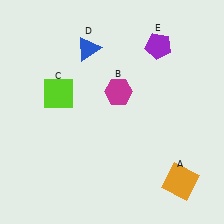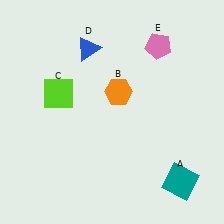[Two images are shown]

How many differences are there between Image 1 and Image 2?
There are 3 differences between the two images.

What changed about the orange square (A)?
In Image 1, A is orange. In Image 2, it changed to teal.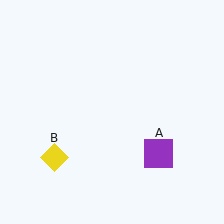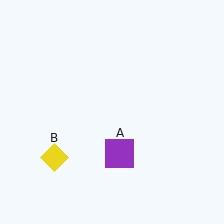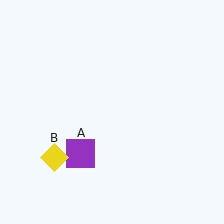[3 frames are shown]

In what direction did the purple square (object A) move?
The purple square (object A) moved left.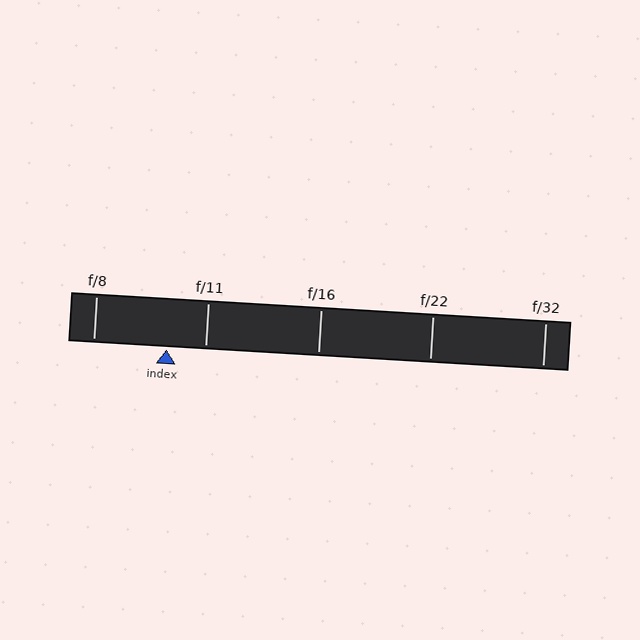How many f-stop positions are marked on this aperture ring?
There are 5 f-stop positions marked.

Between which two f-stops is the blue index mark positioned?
The index mark is between f/8 and f/11.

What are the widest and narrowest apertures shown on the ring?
The widest aperture shown is f/8 and the narrowest is f/32.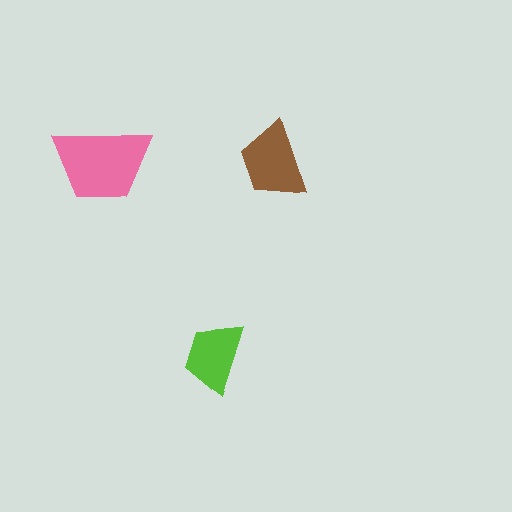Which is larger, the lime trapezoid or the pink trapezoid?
The pink one.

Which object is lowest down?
The lime trapezoid is bottommost.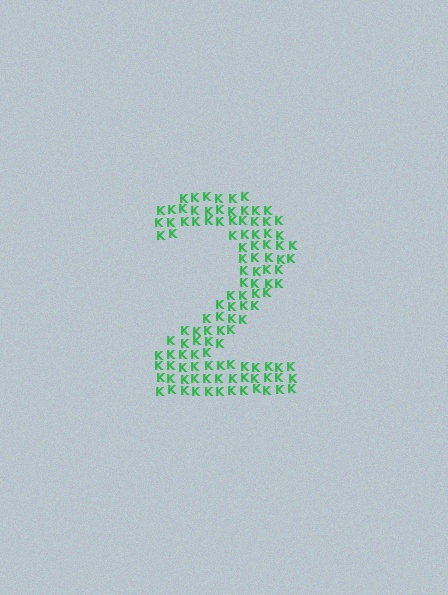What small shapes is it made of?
It is made of small letter K's.